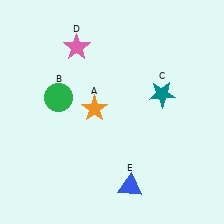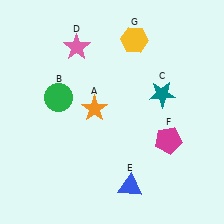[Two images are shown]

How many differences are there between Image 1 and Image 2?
There are 2 differences between the two images.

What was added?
A magenta pentagon (F), a yellow hexagon (G) were added in Image 2.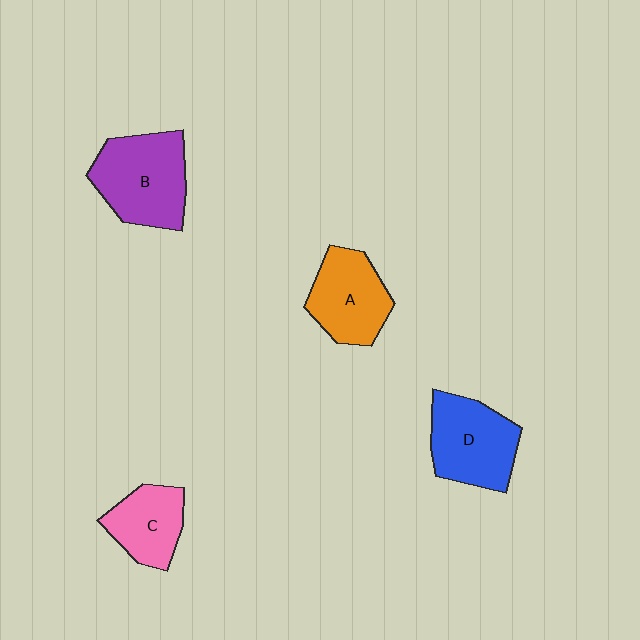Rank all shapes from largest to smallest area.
From largest to smallest: B (purple), D (blue), A (orange), C (pink).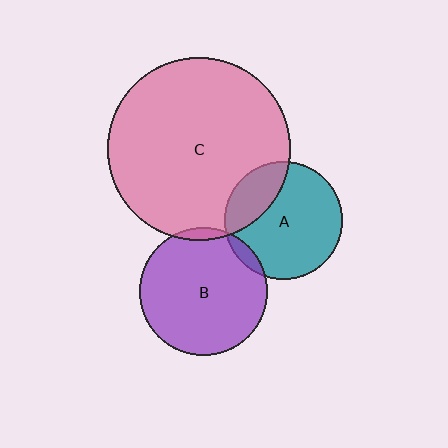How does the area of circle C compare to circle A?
Approximately 2.4 times.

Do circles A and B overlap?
Yes.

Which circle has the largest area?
Circle C (pink).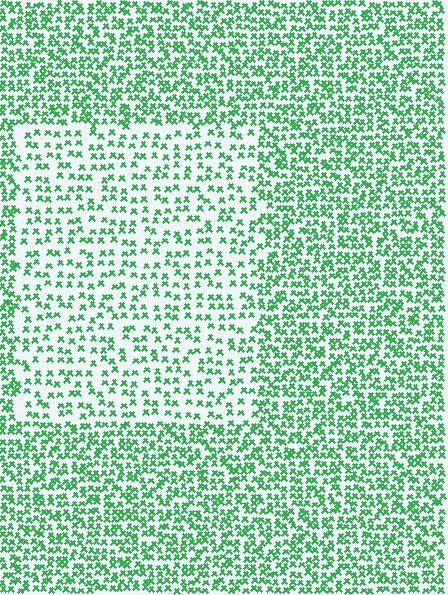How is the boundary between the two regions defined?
The boundary is defined by a change in element density (approximately 1.9x ratio). All elements are the same color, size, and shape.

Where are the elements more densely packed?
The elements are more densely packed outside the rectangle boundary.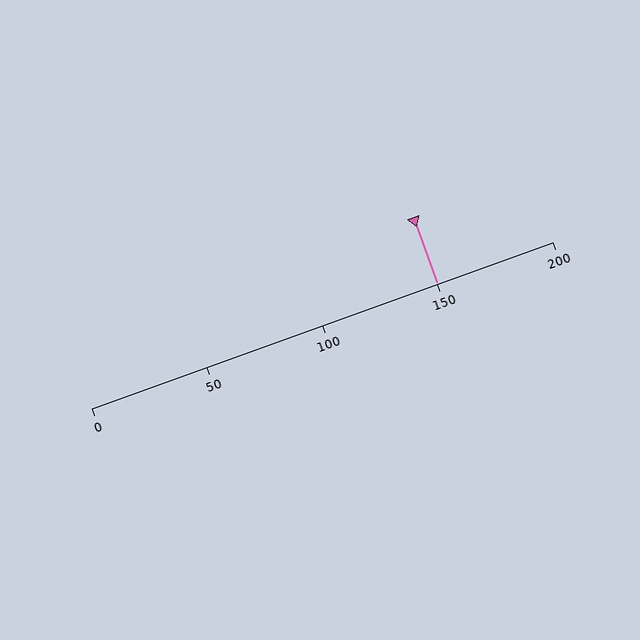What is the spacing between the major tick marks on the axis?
The major ticks are spaced 50 apart.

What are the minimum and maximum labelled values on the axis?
The axis runs from 0 to 200.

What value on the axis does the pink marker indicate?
The marker indicates approximately 150.